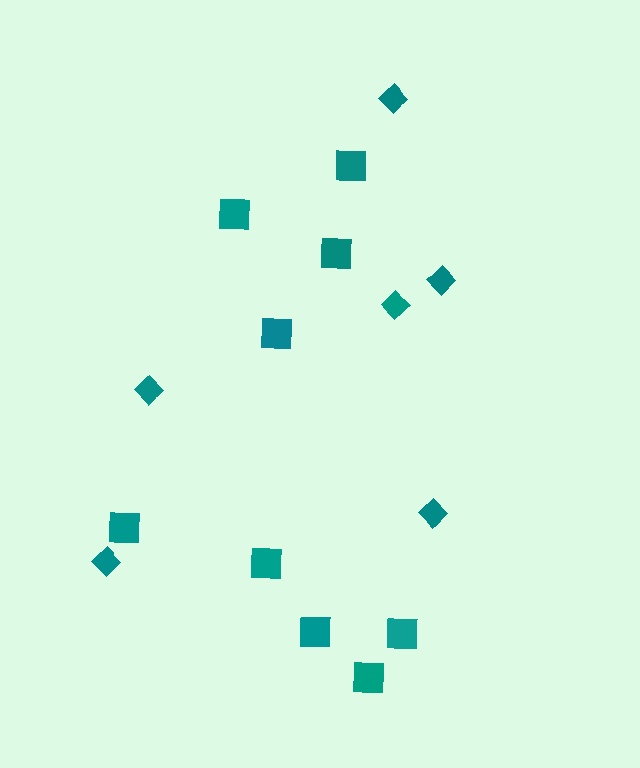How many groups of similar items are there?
There are 2 groups: one group of squares (9) and one group of diamonds (6).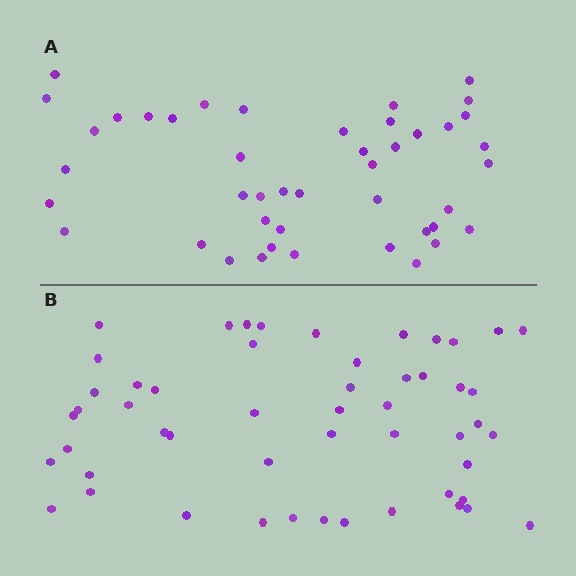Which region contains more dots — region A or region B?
Region B (the bottom region) has more dots.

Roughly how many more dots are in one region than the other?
Region B has roughly 8 or so more dots than region A.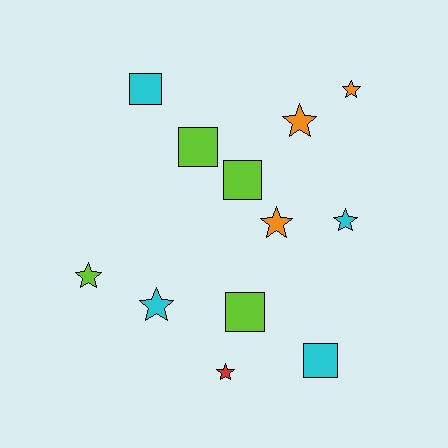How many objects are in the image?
There are 12 objects.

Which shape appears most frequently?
Star, with 7 objects.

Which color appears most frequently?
Lime, with 4 objects.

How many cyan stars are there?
There are 2 cyan stars.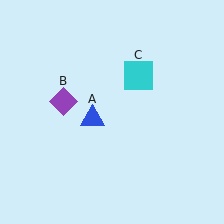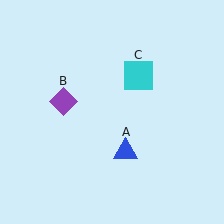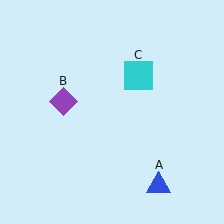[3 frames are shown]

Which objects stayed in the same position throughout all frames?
Purple diamond (object B) and cyan square (object C) remained stationary.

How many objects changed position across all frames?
1 object changed position: blue triangle (object A).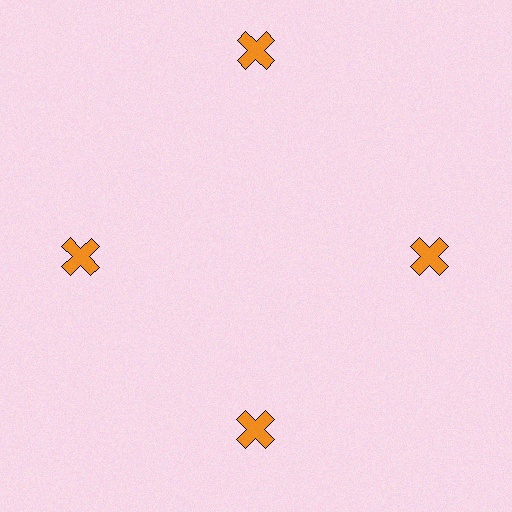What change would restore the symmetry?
The symmetry would be restored by moving it inward, back onto the ring so that all 4 crosses sit at equal angles and equal distance from the center.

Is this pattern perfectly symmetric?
No. The 4 orange crosses are arranged in a ring, but one element near the 12 o'clock position is pushed outward from the center, breaking the 4-fold rotational symmetry.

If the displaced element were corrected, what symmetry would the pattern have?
It would have 4-fold rotational symmetry — the pattern would map onto itself every 90 degrees.